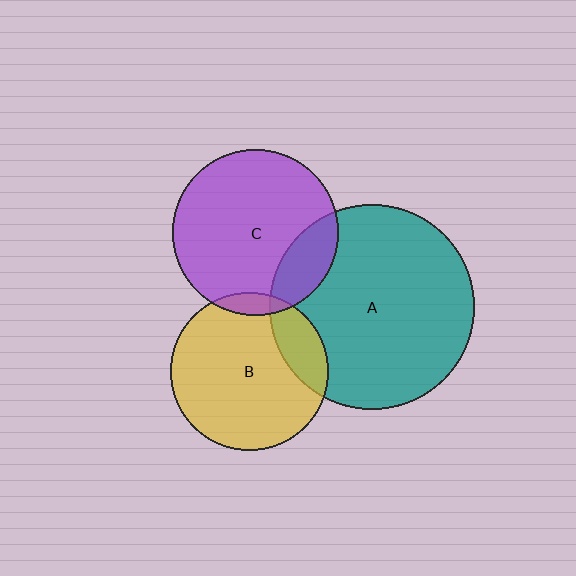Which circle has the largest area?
Circle A (teal).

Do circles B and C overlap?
Yes.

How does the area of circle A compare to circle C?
Approximately 1.5 times.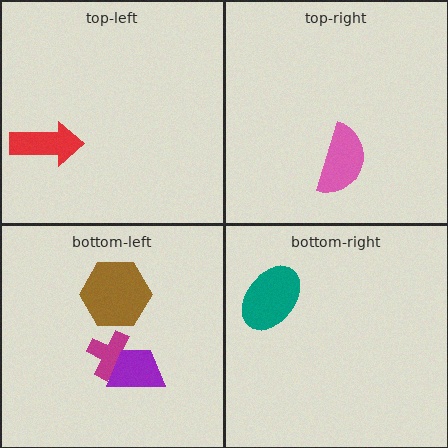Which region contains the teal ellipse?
The bottom-right region.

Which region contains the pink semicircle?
The top-right region.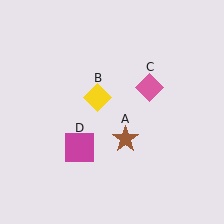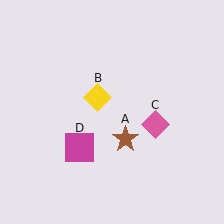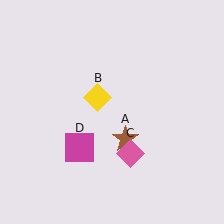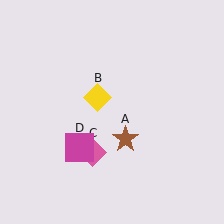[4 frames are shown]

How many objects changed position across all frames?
1 object changed position: pink diamond (object C).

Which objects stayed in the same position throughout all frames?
Brown star (object A) and yellow diamond (object B) and magenta square (object D) remained stationary.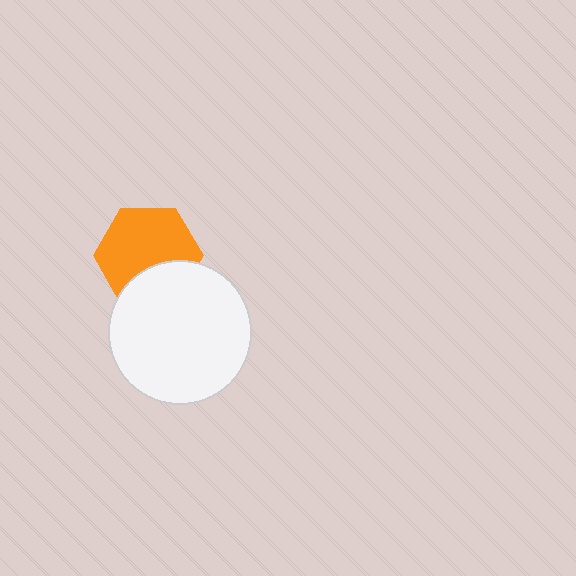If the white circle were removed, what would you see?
You would see the complete orange hexagon.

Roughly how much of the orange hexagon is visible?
Most of it is visible (roughly 70%).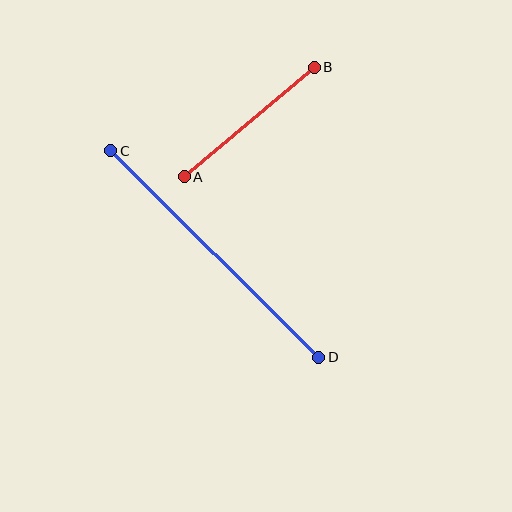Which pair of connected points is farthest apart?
Points C and D are farthest apart.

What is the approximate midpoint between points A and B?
The midpoint is at approximately (249, 122) pixels.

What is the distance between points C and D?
The distance is approximately 293 pixels.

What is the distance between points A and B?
The distance is approximately 170 pixels.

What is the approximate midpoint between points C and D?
The midpoint is at approximately (215, 254) pixels.